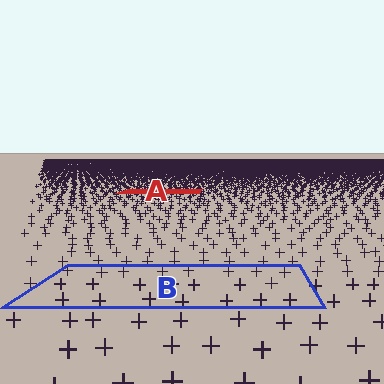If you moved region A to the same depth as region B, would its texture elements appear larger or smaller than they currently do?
They would appear larger. At a closer depth, the same texture elements are projected at a bigger on-screen size.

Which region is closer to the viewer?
Region B is closer. The texture elements there are larger and more spread out.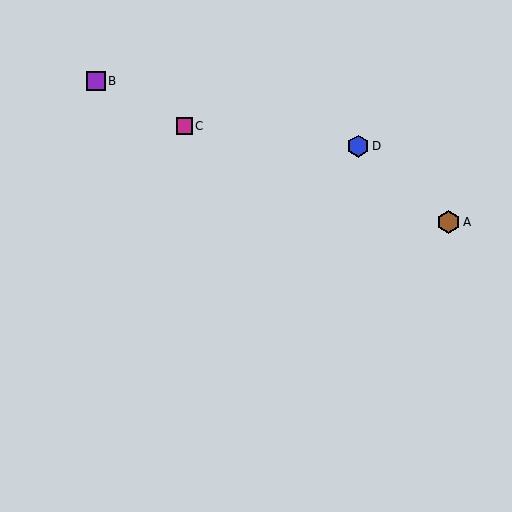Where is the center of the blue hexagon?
The center of the blue hexagon is at (358, 146).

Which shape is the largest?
The brown hexagon (labeled A) is the largest.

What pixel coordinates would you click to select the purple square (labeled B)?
Click at (96, 81) to select the purple square B.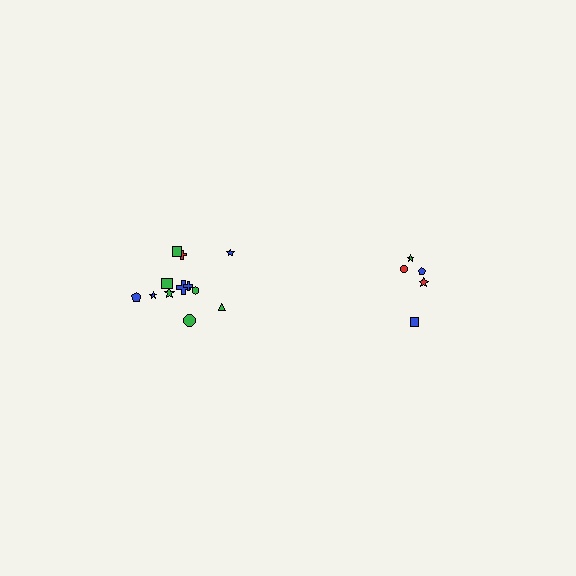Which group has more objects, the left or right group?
The left group.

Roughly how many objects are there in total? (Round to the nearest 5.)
Roughly 15 objects in total.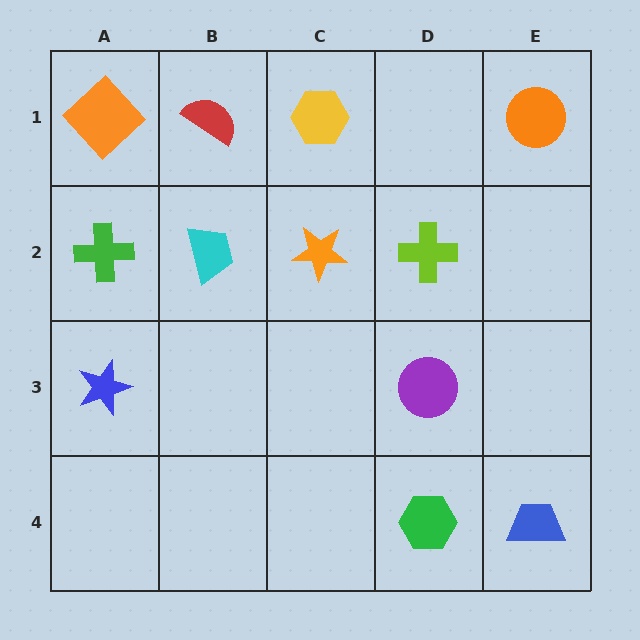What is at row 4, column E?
A blue trapezoid.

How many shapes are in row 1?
4 shapes.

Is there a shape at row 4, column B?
No, that cell is empty.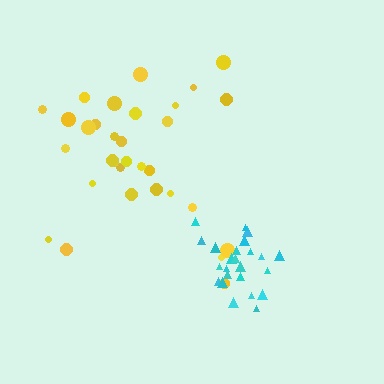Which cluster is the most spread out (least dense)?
Yellow.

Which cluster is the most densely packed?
Cyan.